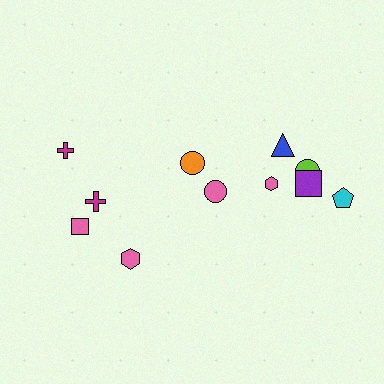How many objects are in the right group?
There are 7 objects.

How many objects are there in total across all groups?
There are 11 objects.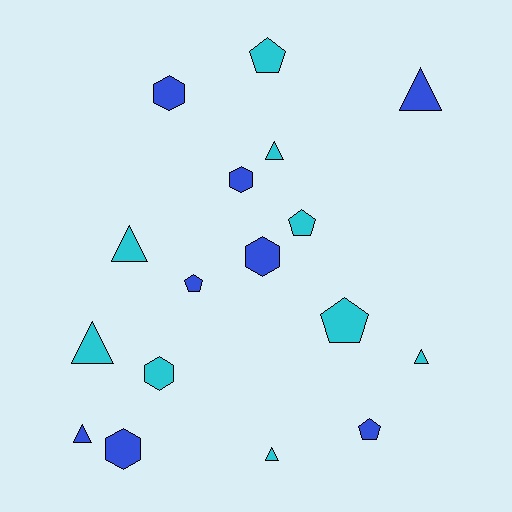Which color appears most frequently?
Cyan, with 9 objects.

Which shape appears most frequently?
Triangle, with 7 objects.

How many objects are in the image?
There are 17 objects.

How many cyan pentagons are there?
There are 3 cyan pentagons.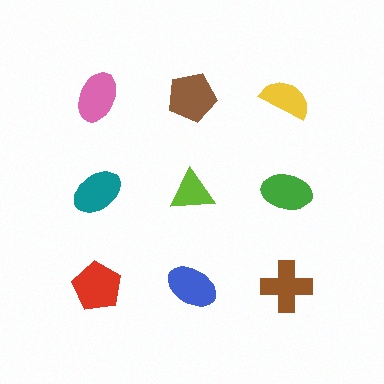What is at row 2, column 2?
A lime triangle.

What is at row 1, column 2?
A brown pentagon.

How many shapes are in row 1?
3 shapes.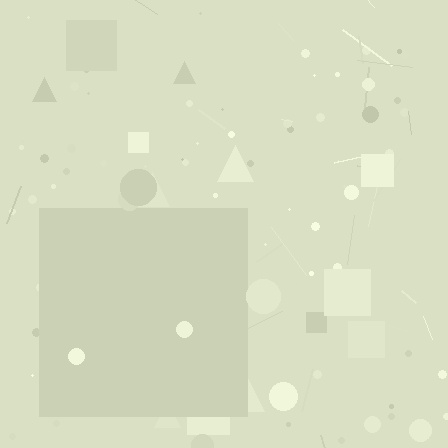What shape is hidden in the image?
A square is hidden in the image.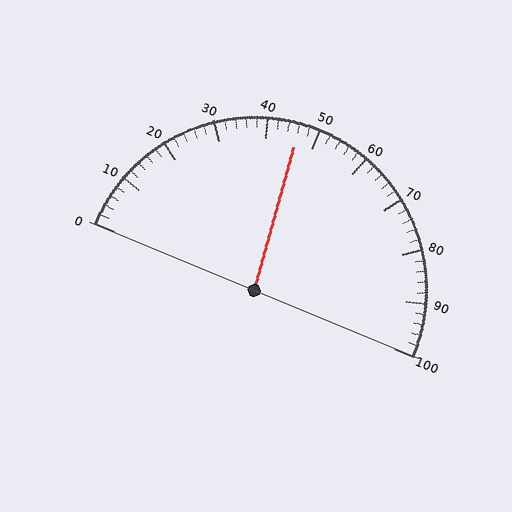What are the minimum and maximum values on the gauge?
The gauge ranges from 0 to 100.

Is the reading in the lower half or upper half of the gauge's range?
The reading is in the lower half of the range (0 to 100).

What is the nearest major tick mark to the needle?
The nearest major tick mark is 50.